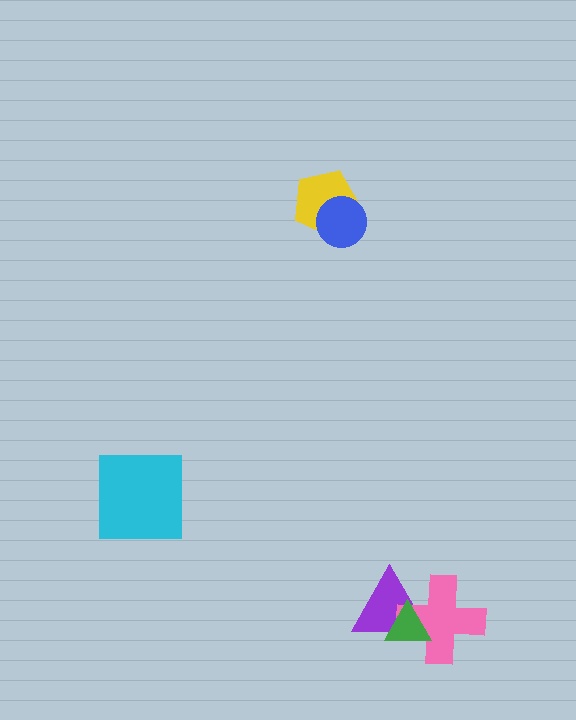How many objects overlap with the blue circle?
1 object overlaps with the blue circle.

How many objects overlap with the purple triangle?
2 objects overlap with the purple triangle.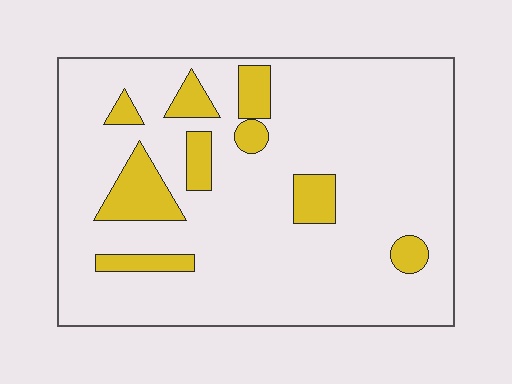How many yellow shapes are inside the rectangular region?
9.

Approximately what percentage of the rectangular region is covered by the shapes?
Approximately 15%.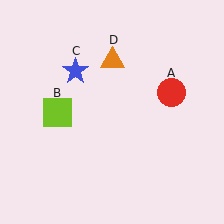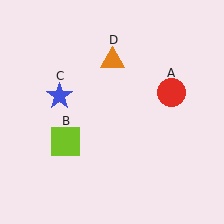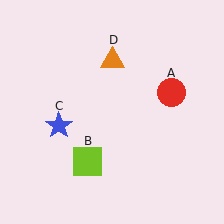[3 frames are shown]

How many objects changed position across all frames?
2 objects changed position: lime square (object B), blue star (object C).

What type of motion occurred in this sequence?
The lime square (object B), blue star (object C) rotated counterclockwise around the center of the scene.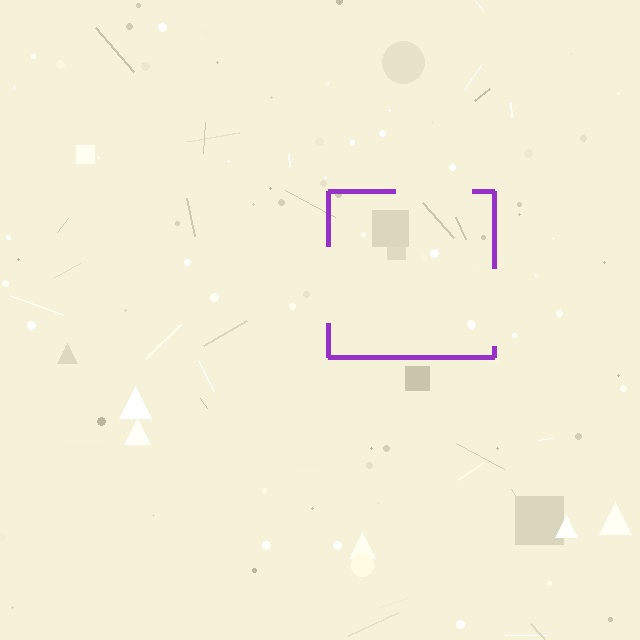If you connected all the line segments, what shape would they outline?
They would outline a square.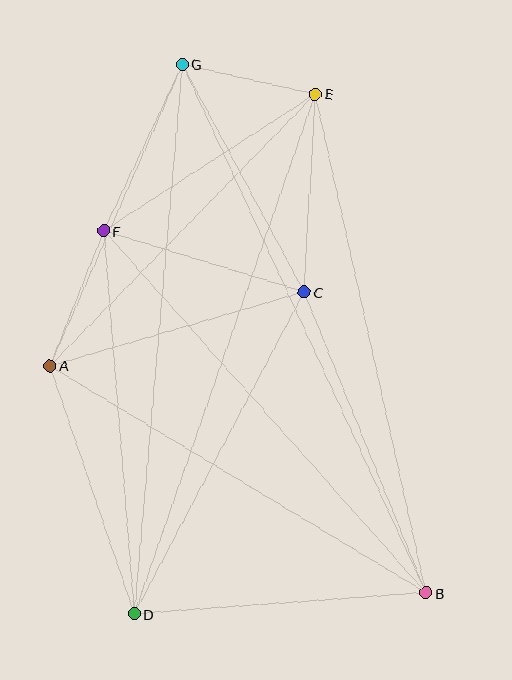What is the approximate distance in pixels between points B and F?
The distance between B and F is approximately 485 pixels.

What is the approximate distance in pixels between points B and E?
The distance between B and E is approximately 511 pixels.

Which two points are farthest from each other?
Points B and G are farthest from each other.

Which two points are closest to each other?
Points E and G are closest to each other.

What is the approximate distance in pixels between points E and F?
The distance between E and F is approximately 252 pixels.